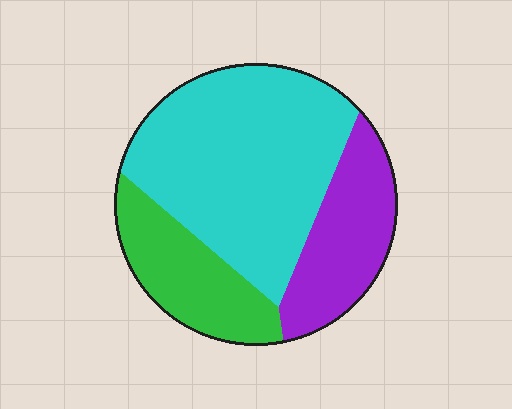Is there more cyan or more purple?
Cyan.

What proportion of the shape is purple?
Purple takes up about one quarter (1/4) of the shape.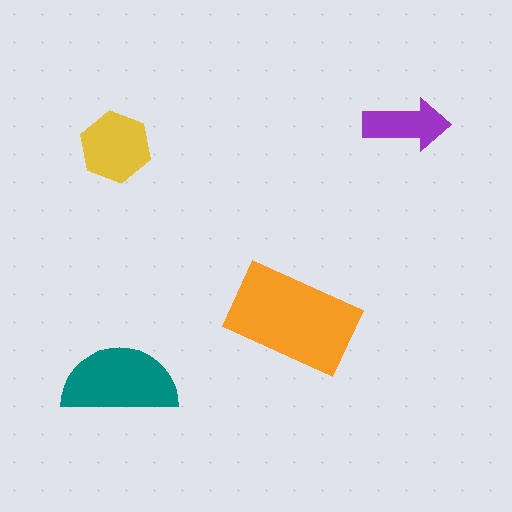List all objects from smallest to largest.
The purple arrow, the yellow hexagon, the teal semicircle, the orange rectangle.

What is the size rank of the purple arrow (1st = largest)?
4th.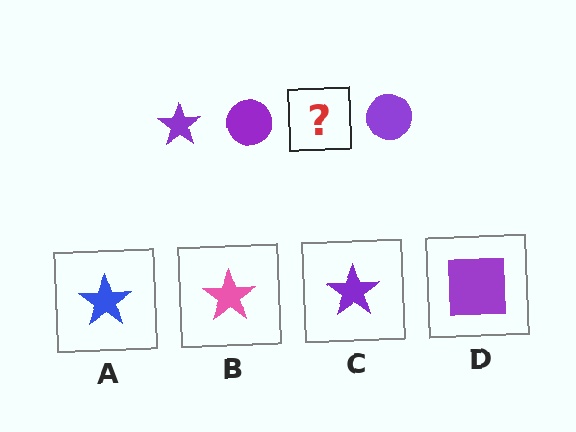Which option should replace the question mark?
Option C.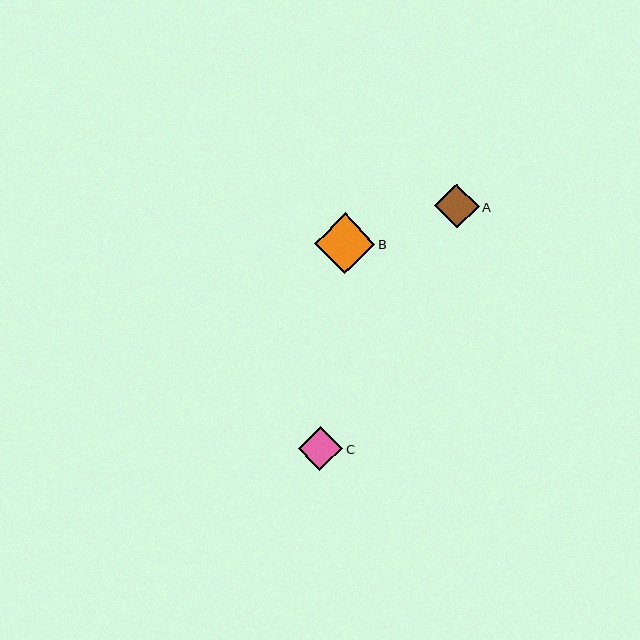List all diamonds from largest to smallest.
From largest to smallest: B, A, C.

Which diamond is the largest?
Diamond B is the largest with a size of approximately 61 pixels.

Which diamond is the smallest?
Diamond C is the smallest with a size of approximately 44 pixels.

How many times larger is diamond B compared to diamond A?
Diamond B is approximately 1.4 times the size of diamond A.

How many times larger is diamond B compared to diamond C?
Diamond B is approximately 1.4 times the size of diamond C.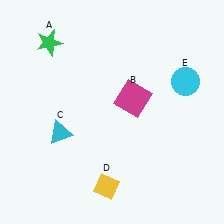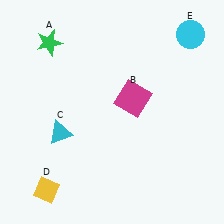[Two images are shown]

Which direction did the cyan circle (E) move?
The cyan circle (E) moved up.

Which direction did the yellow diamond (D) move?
The yellow diamond (D) moved left.